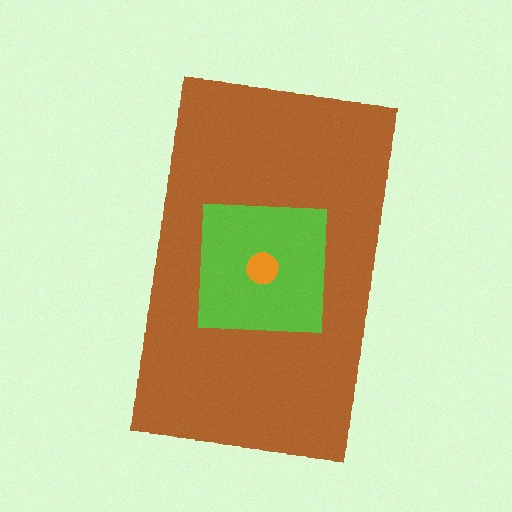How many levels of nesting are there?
3.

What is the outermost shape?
The brown rectangle.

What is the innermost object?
The orange circle.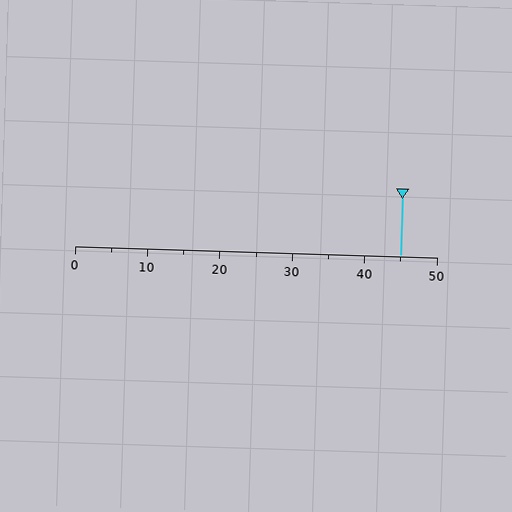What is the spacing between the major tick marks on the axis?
The major ticks are spaced 10 apart.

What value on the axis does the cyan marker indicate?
The marker indicates approximately 45.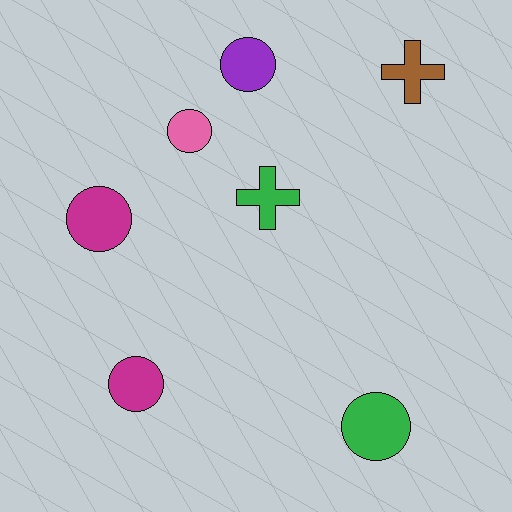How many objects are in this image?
There are 7 objects.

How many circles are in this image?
There are 5 circles.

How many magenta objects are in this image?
There are 2 magenta objects.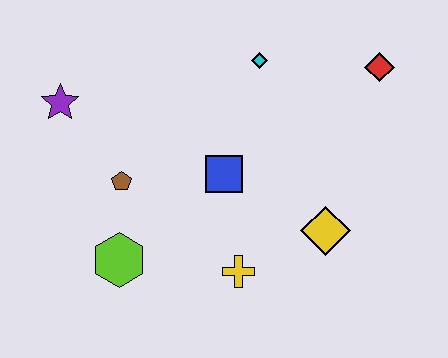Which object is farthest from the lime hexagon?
The red diamond is farthest from the lime hexagon.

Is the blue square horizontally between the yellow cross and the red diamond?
No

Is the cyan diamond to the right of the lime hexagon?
Yes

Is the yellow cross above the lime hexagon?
No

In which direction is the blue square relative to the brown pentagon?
The blue square is to the right of the brown pentagon.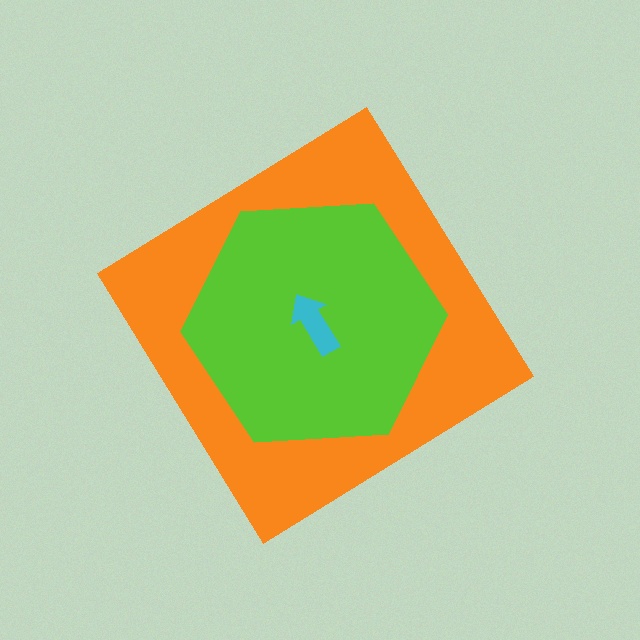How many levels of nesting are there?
3.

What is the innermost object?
The cyan arrow.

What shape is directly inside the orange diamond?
The lime hexagon.